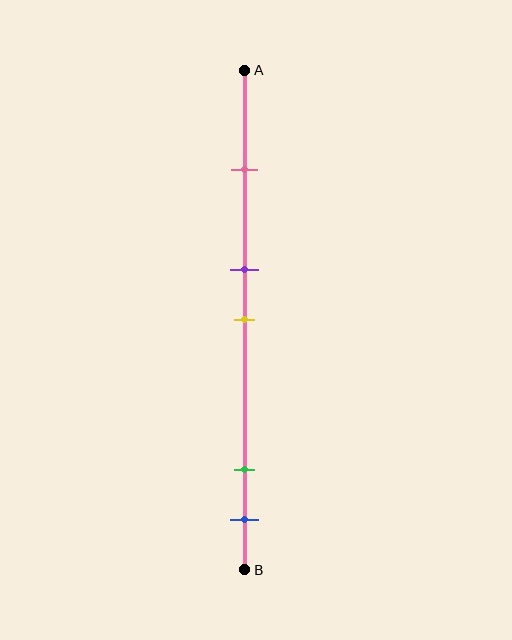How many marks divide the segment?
There are 5 marks dividing the segment.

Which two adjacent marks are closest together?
The purple and yellow marks are the closest adjacent pair.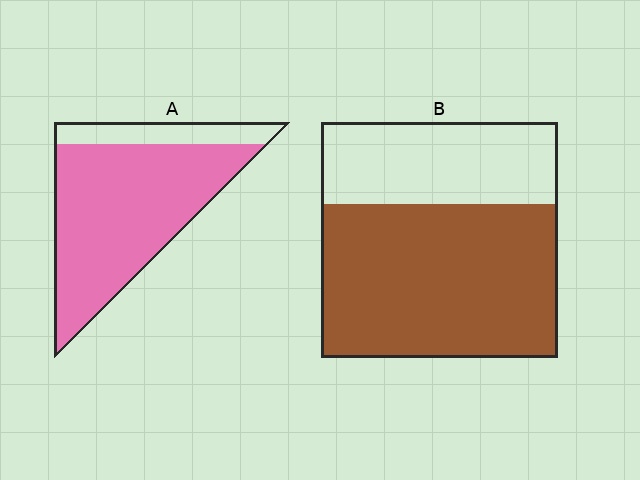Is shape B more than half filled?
Yes.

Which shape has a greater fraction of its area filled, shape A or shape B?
Shape A.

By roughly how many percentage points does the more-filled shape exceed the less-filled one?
By roughly 15 percentage points (A over B).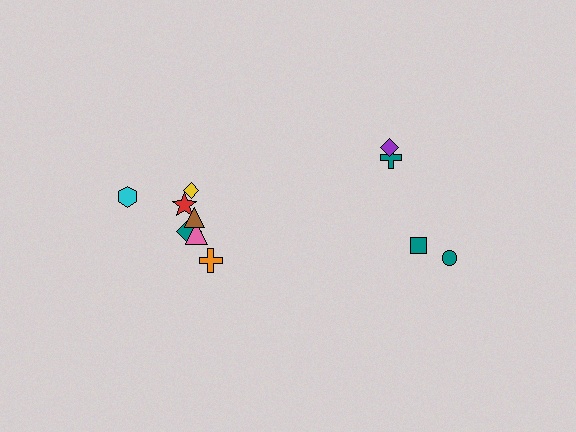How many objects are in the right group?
There are 4 objects.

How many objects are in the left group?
There are 7 objects.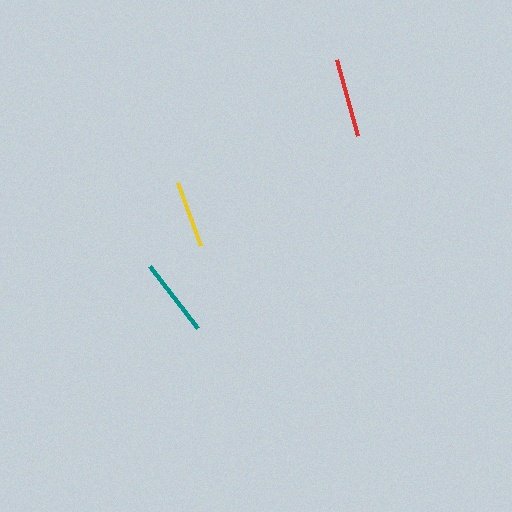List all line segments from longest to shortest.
From longest to shortest: red, teal, yellow.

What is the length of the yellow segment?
The yellow segment is approximately 67 pixels long.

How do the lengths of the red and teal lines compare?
The red and teal lines are approximately the same length.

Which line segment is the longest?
The red line is the longest at approximately 79 pixels.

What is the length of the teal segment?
The teal segment is approximately 78 pixels long.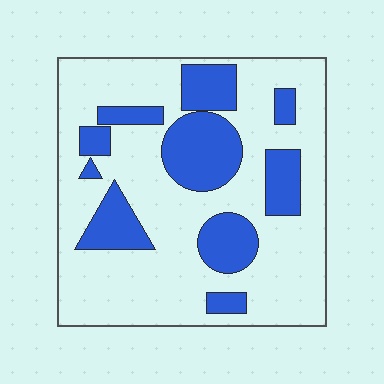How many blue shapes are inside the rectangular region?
10.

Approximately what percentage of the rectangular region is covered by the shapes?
Approximately 30%.